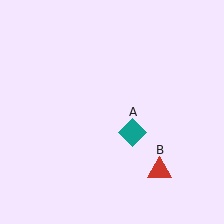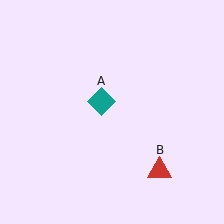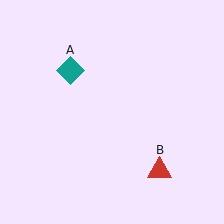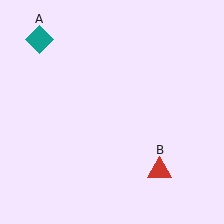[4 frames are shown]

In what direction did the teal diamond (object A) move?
The teal diamond (object A) moved up and to the left.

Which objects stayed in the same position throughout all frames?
Red triangle (object B) remained stationary.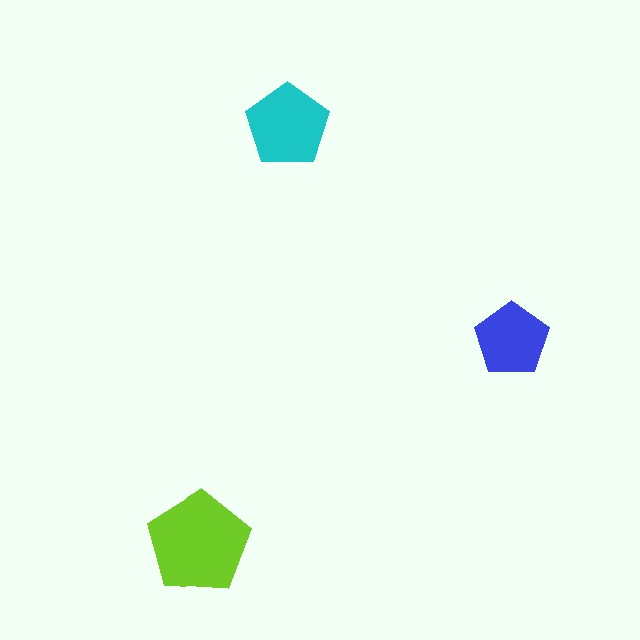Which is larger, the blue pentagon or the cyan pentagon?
The cyan one.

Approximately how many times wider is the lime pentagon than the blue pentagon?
About 1.5 times wider.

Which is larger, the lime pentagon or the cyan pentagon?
The lime one.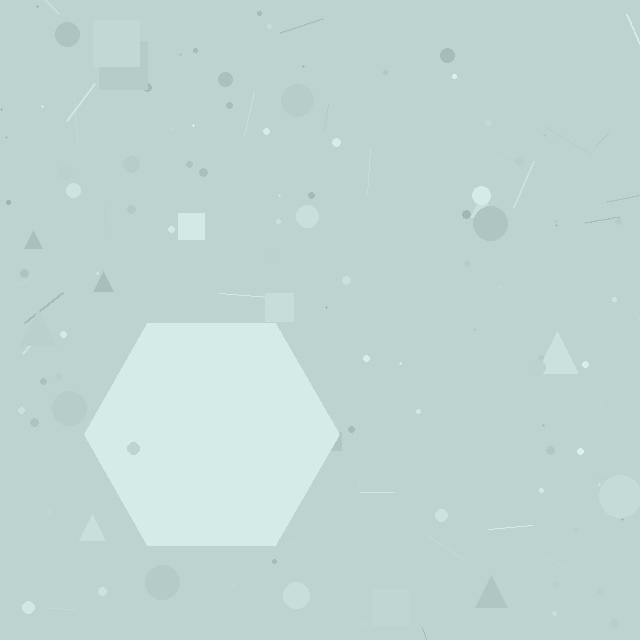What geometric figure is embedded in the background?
A hexagon is embedded in the background.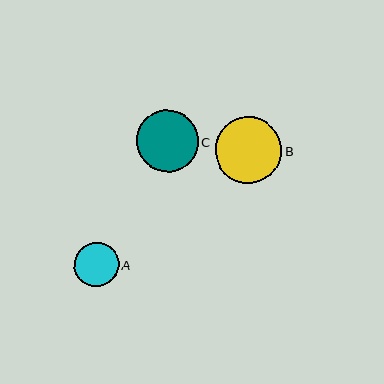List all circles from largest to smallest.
From largest to smallest: B, C, A.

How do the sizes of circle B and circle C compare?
Circle B and circle C are approximately the same size.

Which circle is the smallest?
Circle A is the smallest with a size of approximately 45 pixels.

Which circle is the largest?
Circle B is the largest with a size of approximately 67 pixels.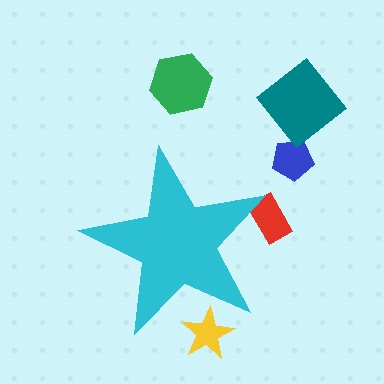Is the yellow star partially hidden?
Yes, the yellow star is partially hidden behind the cyan star.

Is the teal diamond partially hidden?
No, the teal diamond is fully visible.